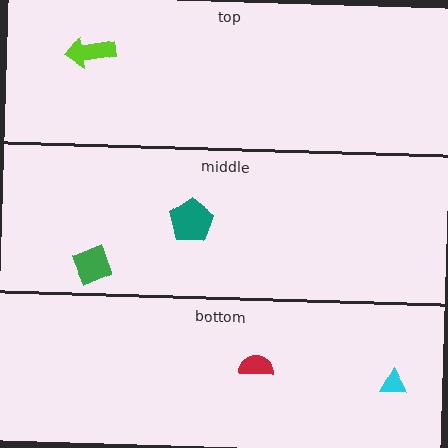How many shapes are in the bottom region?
2.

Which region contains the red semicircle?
The bottom region.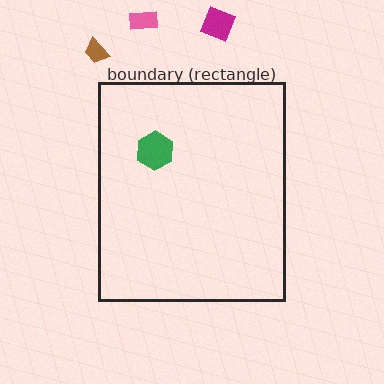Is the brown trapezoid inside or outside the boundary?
Outside.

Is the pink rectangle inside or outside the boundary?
Outside.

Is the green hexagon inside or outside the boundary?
Inside.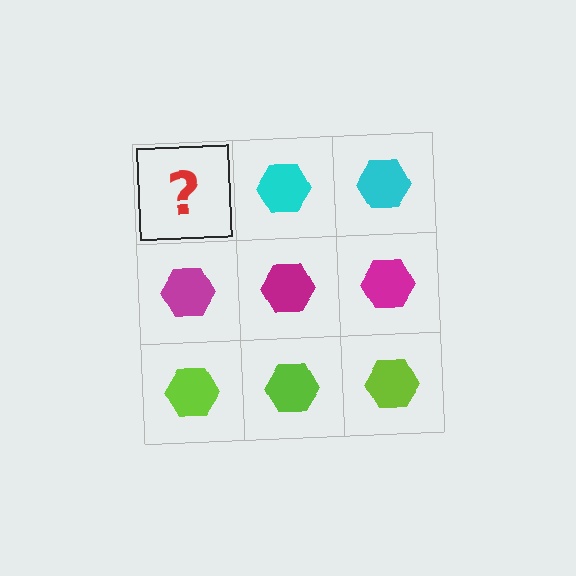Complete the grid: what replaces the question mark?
The question mark should be replaced with a cyan hexagon.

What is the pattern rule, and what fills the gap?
The rule is that each row has a consistent color. The gap should be filled with a cyan hexagon.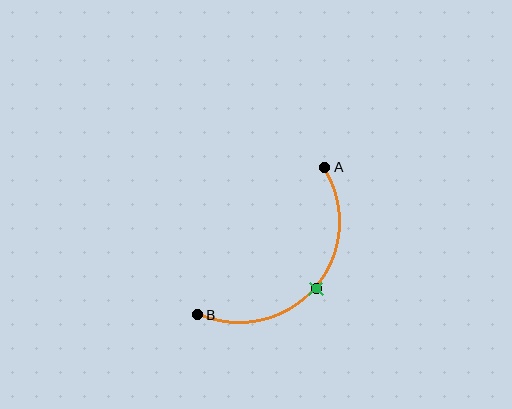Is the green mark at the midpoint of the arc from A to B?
Yes. The green mark lies on the arc at equal arc-length from both A and B — it is the arc midpoint.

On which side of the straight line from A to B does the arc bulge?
The arc bulges below and to the right of the straight line connecting A and B.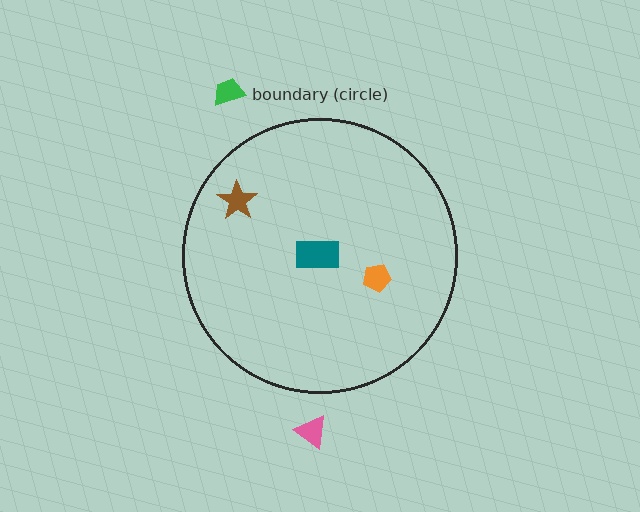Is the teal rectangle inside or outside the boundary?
Inside.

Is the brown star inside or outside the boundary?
Inside.